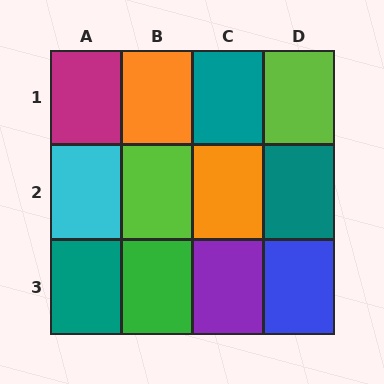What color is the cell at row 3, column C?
Purple.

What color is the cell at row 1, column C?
Teal.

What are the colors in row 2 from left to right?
Cyan, lime, orange, teal.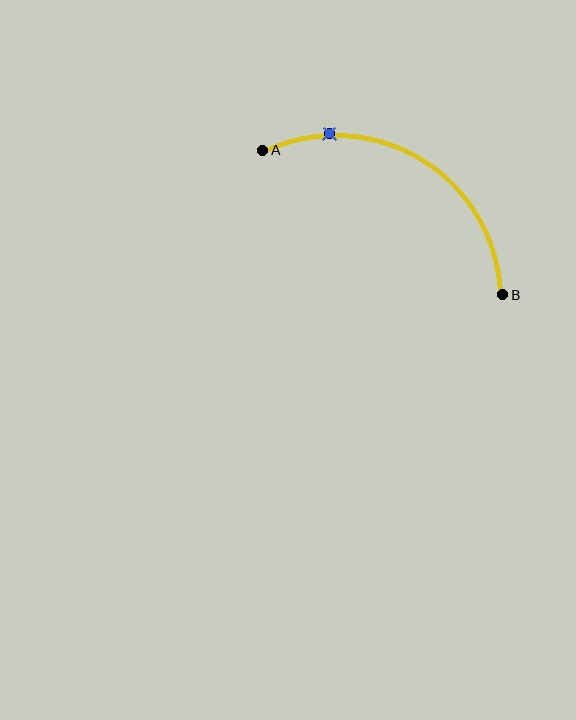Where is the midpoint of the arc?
The arc midpoint is the point on the curve farthest from the straight line joining A and B. It sits above that line.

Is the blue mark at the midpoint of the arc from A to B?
No. The blue mark lies on the arc but is closer to endpoint A. The arc midpoint would be at the point on the curve equidistant along the arc from both A and B.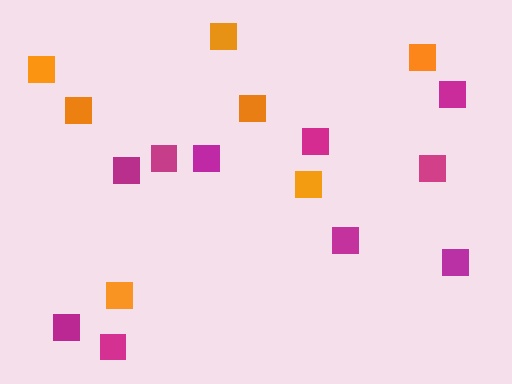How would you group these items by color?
There are 2 groups: one group of orange squares (7) and one group of magenta squares (10).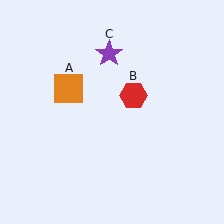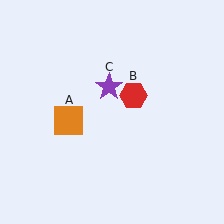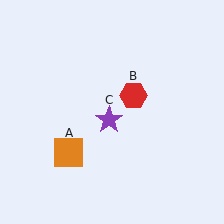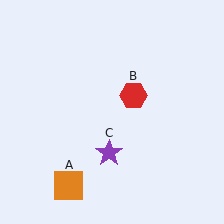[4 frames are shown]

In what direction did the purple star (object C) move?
The purple star (object C) moved down.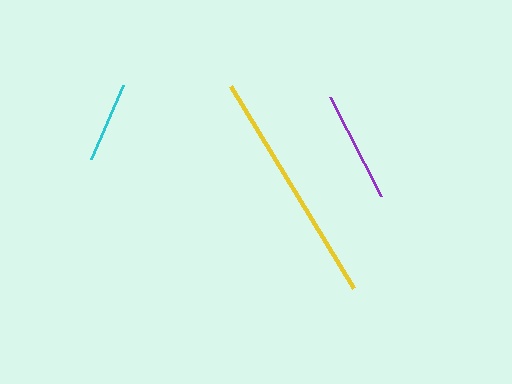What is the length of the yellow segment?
The yellow segment is approximately 236 pixels long.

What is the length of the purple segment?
The purple segment is approximately 111 pixels long.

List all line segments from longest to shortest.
From longest to shortest: yellow, purple, cyan.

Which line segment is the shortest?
The cyan line is the shortest at approximately 81 pixels.